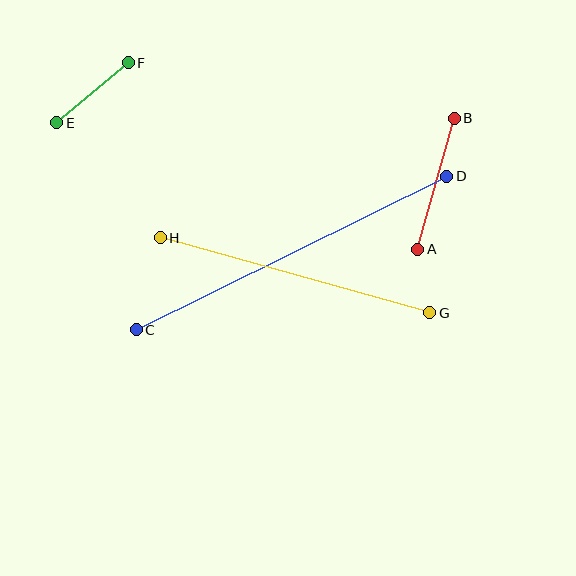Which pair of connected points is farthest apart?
Points C and D are farthest apart.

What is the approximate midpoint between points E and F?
The midpoint is at approximately (92, 93) pixels.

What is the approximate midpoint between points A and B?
The midpoint is at approximately (436, 184) pixels.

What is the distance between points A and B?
The distance is approximately 136 pixels.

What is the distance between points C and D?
The distance is approximately 346 pixels.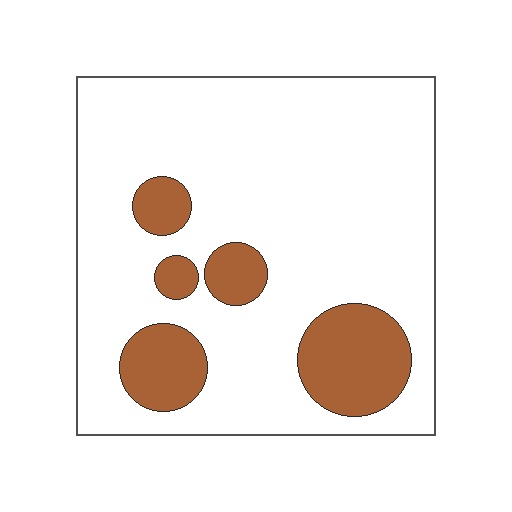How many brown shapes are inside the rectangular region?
5.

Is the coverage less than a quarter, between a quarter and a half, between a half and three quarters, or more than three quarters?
Less than a quarter.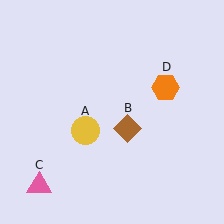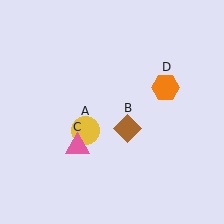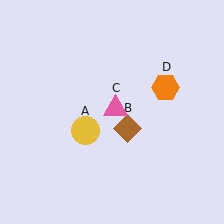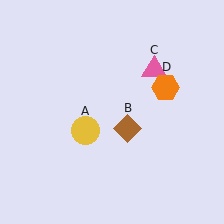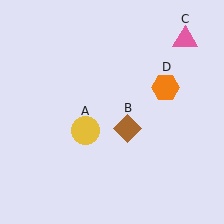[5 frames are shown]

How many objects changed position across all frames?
1 object changed position: pink triangle (object C).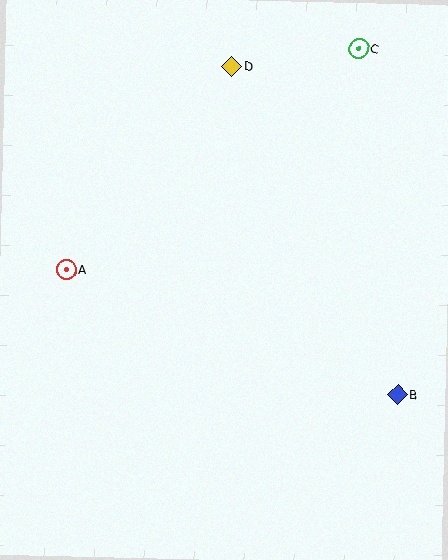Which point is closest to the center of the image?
Point A at (66, 270) is closest to the center.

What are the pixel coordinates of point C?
Point C is at (358, 49).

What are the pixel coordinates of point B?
Point B is at (397, 395).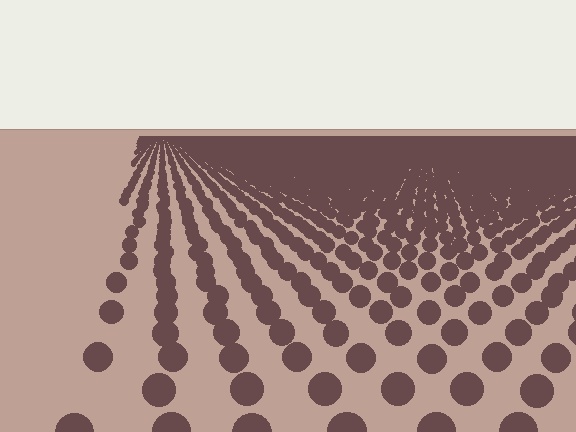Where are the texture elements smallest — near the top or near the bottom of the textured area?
Near the top.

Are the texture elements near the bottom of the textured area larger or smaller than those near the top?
Larger. Near the bottom, elements are closer to the viewer and appear at a bigger on-screen size.